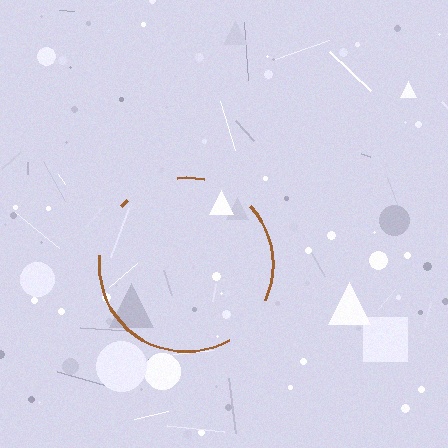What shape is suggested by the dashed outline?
The dashed outline suggests a circle.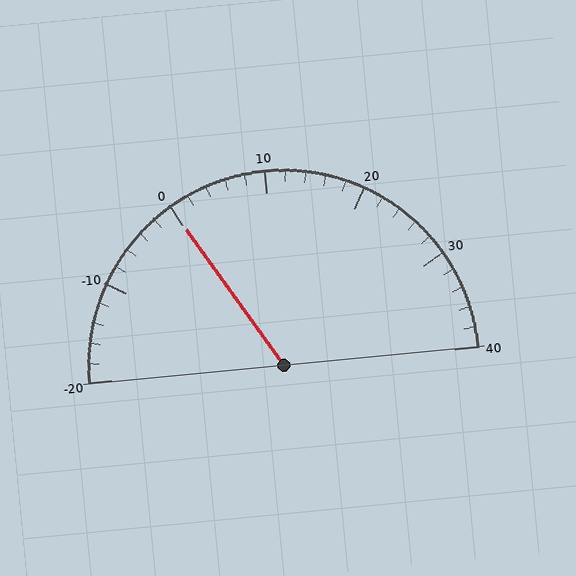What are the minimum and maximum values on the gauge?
The gauge ranges from -20 to 40.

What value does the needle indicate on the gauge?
The needle indicates approximately 0.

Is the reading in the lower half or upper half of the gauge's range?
The reading is in the lower half of the range (-20 to 40).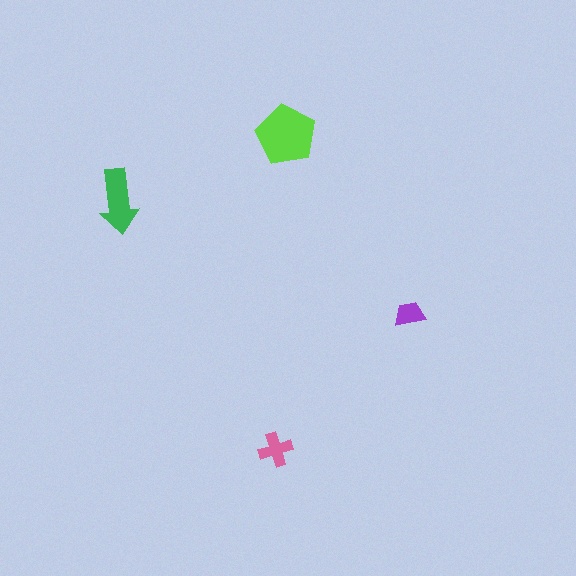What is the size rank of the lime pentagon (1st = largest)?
1st.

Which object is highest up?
The lime pentagon is topmost.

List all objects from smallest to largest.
The purple trapezoid, the pink cross, the green arrow, the lime pentagon.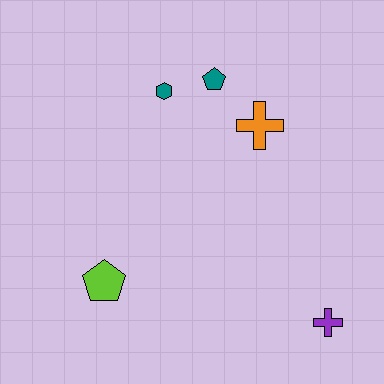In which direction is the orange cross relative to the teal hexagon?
The orange cross is to the right of the teal hexagon.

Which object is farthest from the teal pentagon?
The purple cross is farthest from the teal pentagon.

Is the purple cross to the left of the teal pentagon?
No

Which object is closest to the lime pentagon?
The teal hexagon is closest to the lime pentagon.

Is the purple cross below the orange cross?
Yes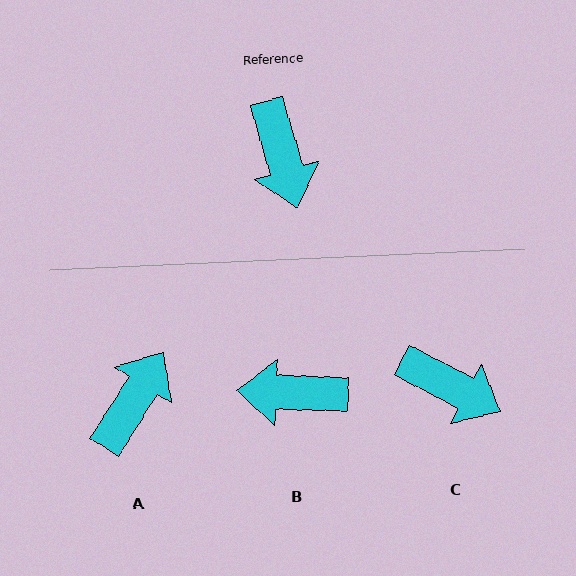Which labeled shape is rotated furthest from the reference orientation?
A, about 132 degrees away.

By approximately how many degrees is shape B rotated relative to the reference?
Approximately 108 degrees clockwise.